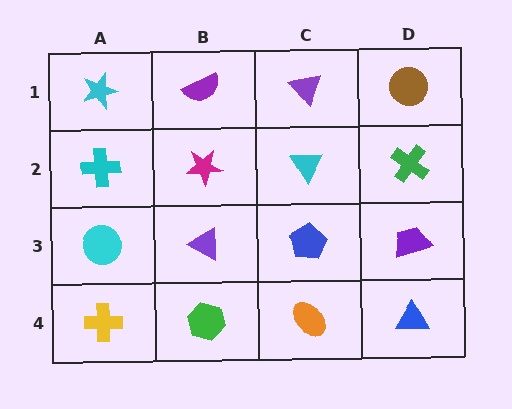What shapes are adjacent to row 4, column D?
A purple trapezoid (row 3, column D), an orange ellipse (row 4, column C).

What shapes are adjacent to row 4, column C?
A blue pentagon (row 3, column C), a green hexagon (row 4, column B), a blue triangle (row 4, column D).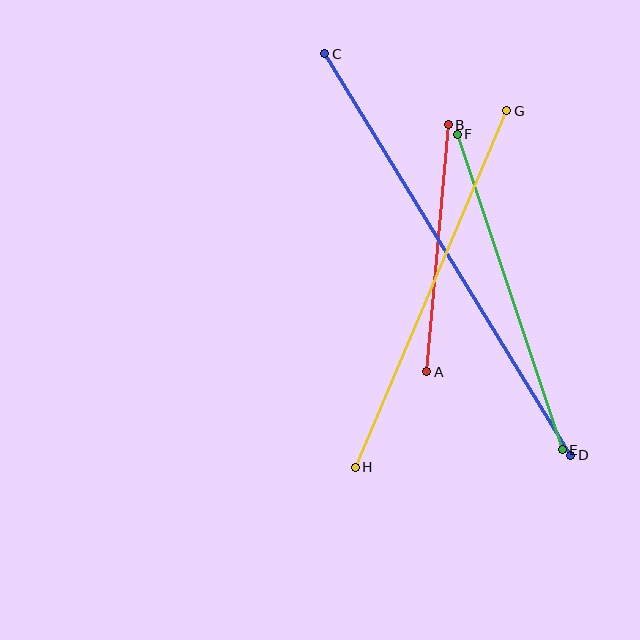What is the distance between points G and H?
The distance is approximately 387 pixels.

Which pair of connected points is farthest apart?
Points C and D are farthest apart.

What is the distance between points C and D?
The distance is approximately 471 pixels.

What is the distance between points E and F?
The distance is approximately 332 pixels.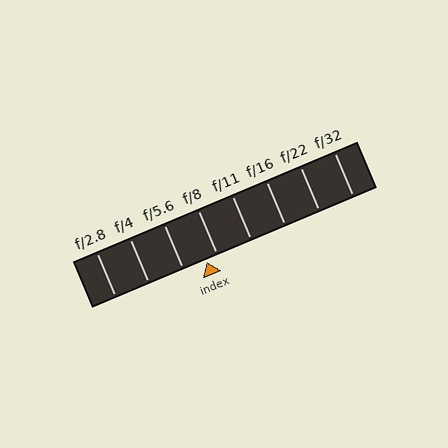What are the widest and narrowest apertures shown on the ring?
The widest aperture shown is f/2.8 and the narrowest is f/32.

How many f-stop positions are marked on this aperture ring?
There are 8 f-stop positions marked.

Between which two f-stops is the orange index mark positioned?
The index mark is between f/5.6 and f/8.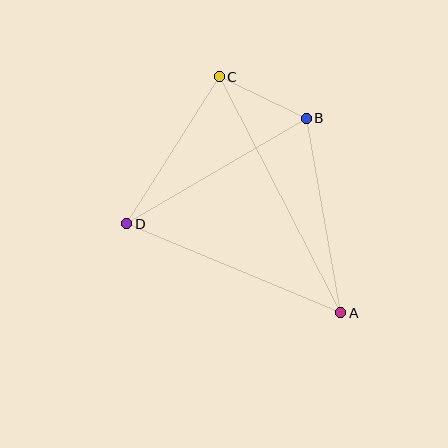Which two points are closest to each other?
Points B and C are closest to each other.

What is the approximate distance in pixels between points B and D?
The distance between B and D is approximately 208 pixels.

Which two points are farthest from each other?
Points A and C are farthest from each other.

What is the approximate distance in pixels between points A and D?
The distance between A and D is approximately 232 pixels.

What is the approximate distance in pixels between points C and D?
The distance between C and D is approximately 174 pixels.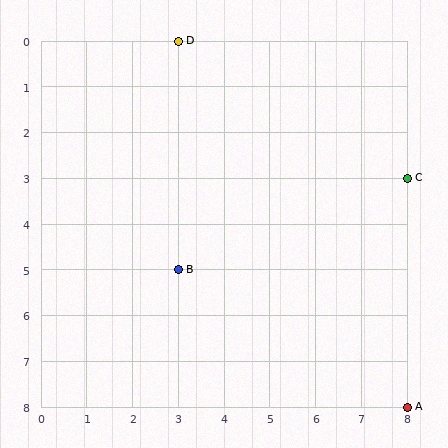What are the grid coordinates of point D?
Point D is at grid coordinates (3, 0).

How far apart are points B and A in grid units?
Points B and A are 5 columns and 3 rows apart (about 5.8 grid units diagonally).